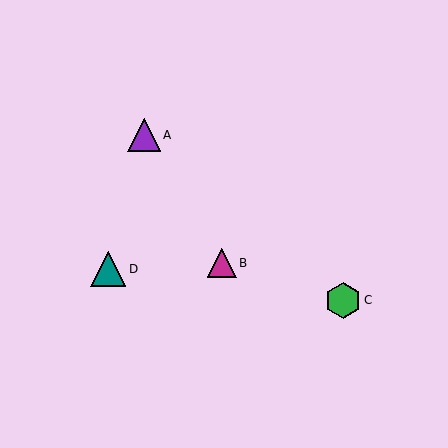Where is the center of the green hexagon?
The center of the green hexagon is at (343, 300).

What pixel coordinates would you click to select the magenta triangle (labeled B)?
Click at (222, 263) to select the magenta triangle B.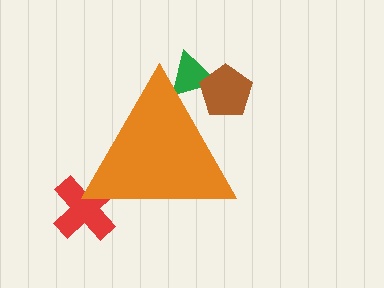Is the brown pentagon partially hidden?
Yes, the brown pentagon is partially hidden behind the orange triangle.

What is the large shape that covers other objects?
An orange triangle.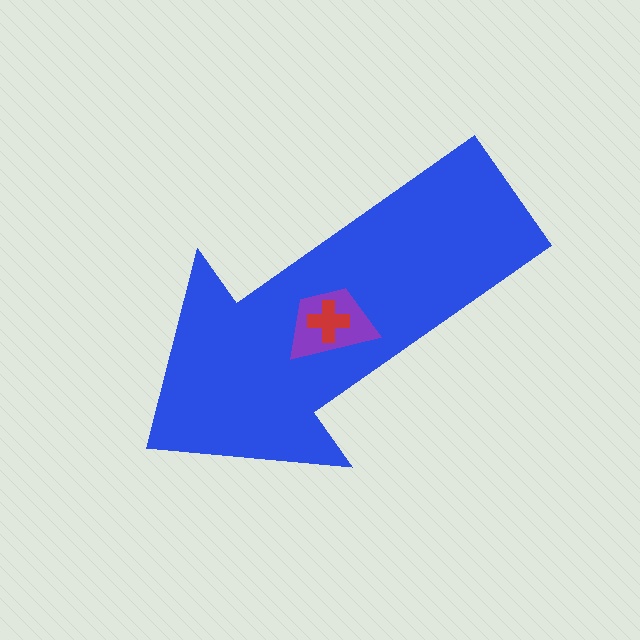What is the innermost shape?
The red cross.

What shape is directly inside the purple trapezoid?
The red cross.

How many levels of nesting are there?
3.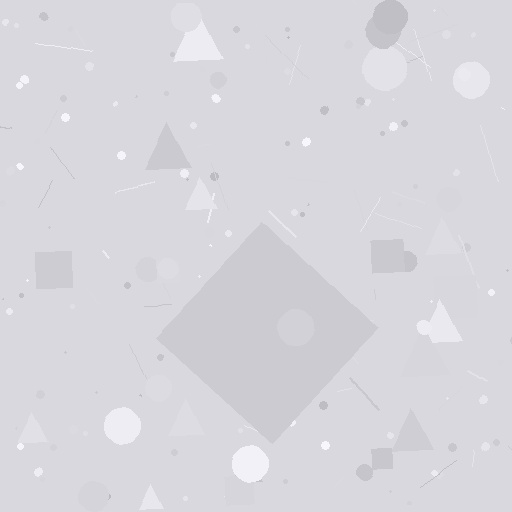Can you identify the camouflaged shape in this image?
The camouflaged shape is a diamond.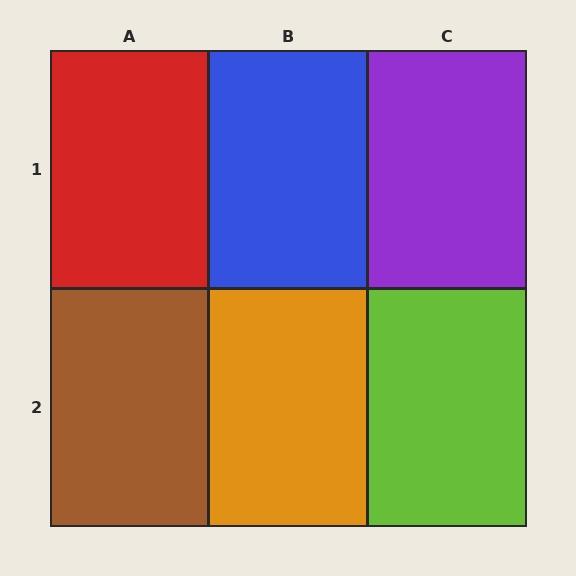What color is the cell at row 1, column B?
Blue.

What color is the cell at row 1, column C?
Purple.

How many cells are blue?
1 cell is blue.